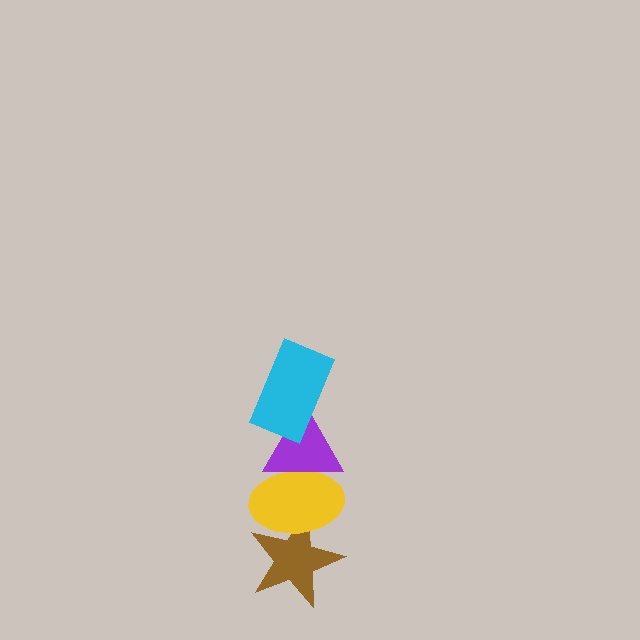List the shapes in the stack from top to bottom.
From top to bottom: the cyan rectangle, the purple triangle, the yellow ellipse, the brown star.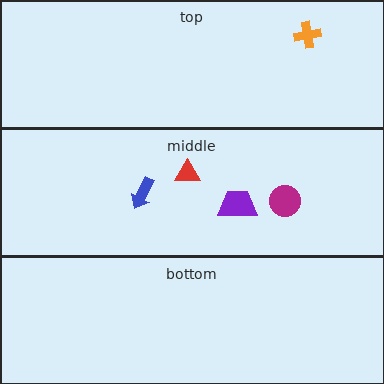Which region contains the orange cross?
The top region.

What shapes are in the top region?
The orange cross.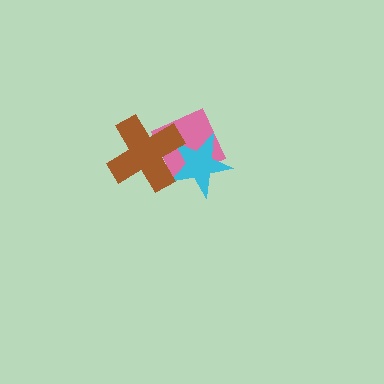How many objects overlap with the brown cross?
2 objects overlap with the brown cross.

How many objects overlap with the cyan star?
2 objects overlap with the cyan star.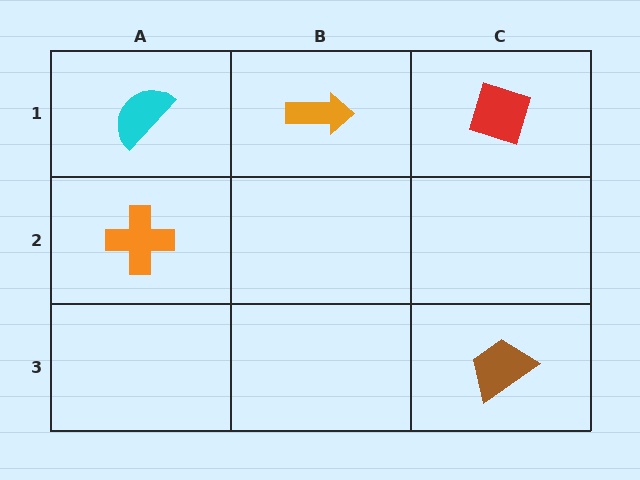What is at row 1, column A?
A cyan semicircle.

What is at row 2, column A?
An orange cross.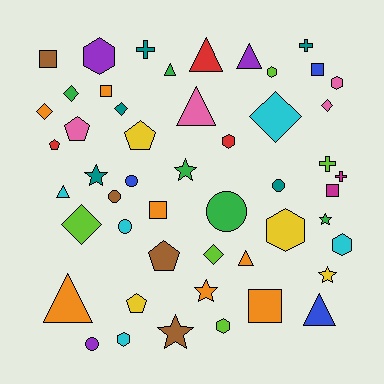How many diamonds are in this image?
There are 7 diamonds.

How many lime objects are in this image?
There are 5 lime objects.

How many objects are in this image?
There are 50 objects.